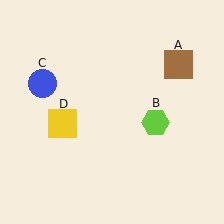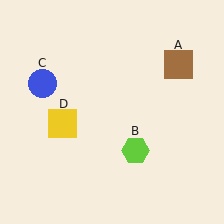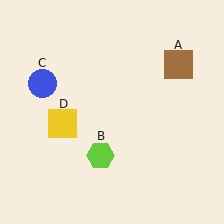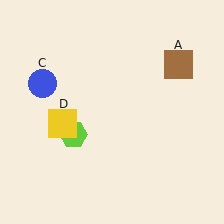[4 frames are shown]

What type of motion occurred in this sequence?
The lime hexagon (object B) rotated clockwise around the center of the scene.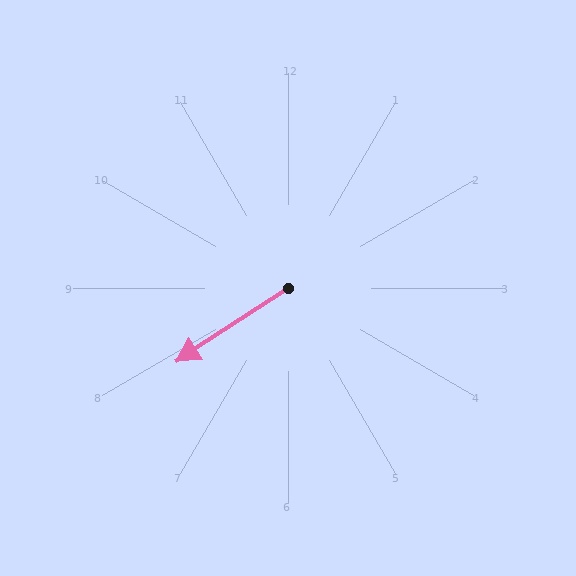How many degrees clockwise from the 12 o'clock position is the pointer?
Approximately 237 degrees.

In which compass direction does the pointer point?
Southwest.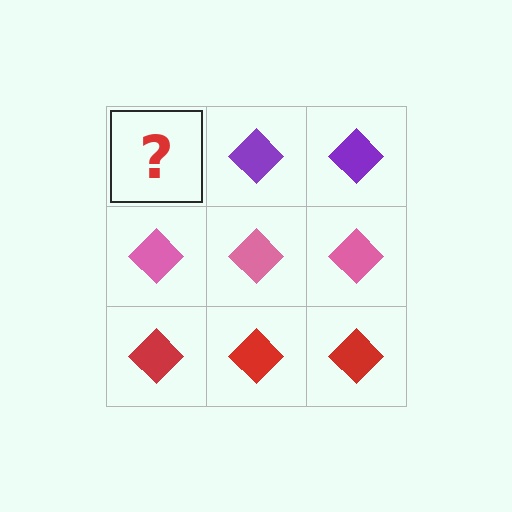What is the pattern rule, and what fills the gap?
The rule is that each row has a consistent color. The gap should be filled with a purple diamond.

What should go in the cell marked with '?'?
The missing cell should contain a purple diamond.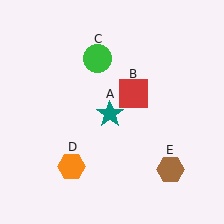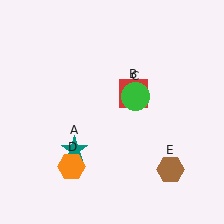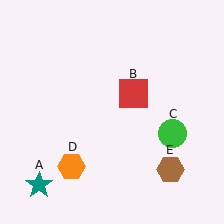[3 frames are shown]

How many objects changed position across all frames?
2 objects changed position: teal star (object A), green circle (object C).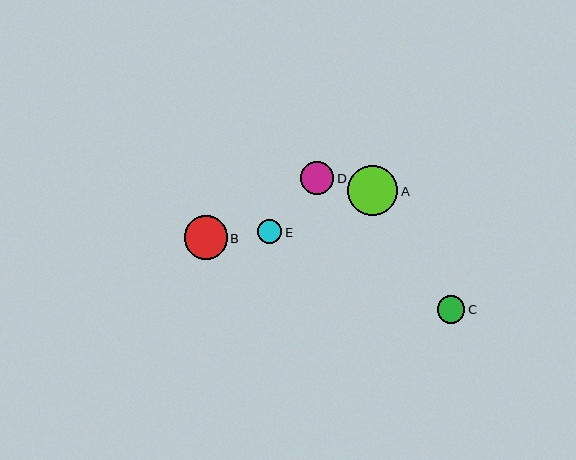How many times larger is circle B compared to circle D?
Circle B is approximately 1.3 times the size of circle D.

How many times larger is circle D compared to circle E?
Circle D is approximately 1.4 times the size of circle E.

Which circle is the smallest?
Circle E is the smallest with a size of approximately 24 pixels.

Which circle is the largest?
Circle A is the largest with a size of approximately 50 pixels.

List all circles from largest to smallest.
From largest to smallest: A, B, D, C, E.